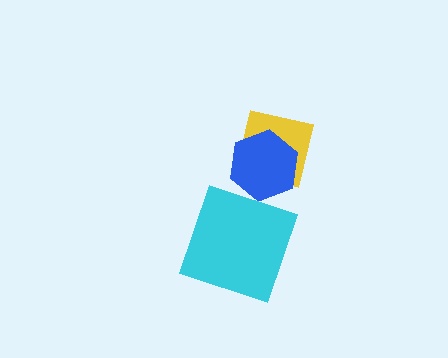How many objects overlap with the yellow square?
1 object overlaps with the yellow square.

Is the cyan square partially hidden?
No, no other shape covers it.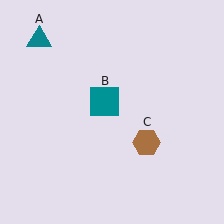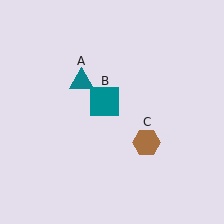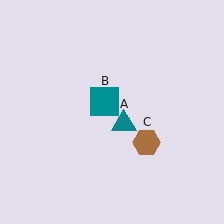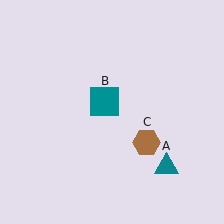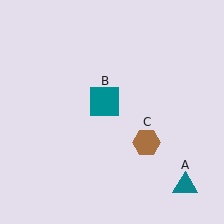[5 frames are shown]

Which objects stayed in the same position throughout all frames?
Teal square (object B) and brown hexagon (object C) remained stationary.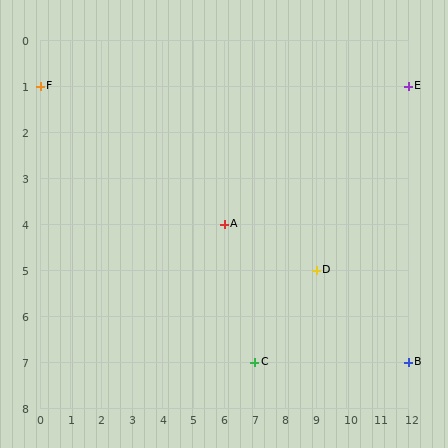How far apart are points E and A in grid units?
Points E and A are 6 columns and 3 rows apart (about 6.7 grid units diagonally).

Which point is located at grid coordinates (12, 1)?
Point E is at (12, 1).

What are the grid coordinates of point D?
Point D is at grid coordinates (9, 5).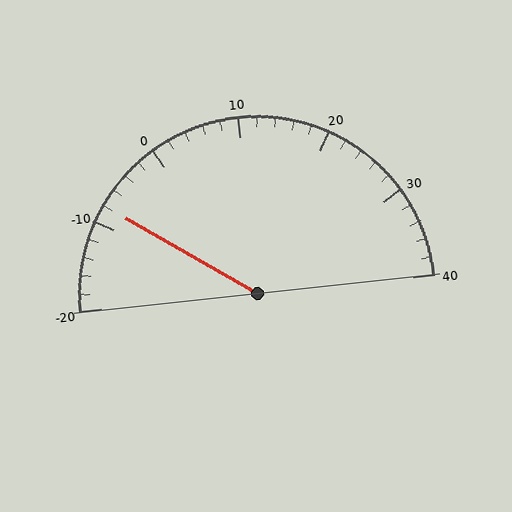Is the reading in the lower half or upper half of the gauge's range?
The reading is in the lower half of the range (-20 to 40).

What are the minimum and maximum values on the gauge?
The gauge ranges from -20 to 40.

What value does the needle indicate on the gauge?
The needle indicates approximately -8.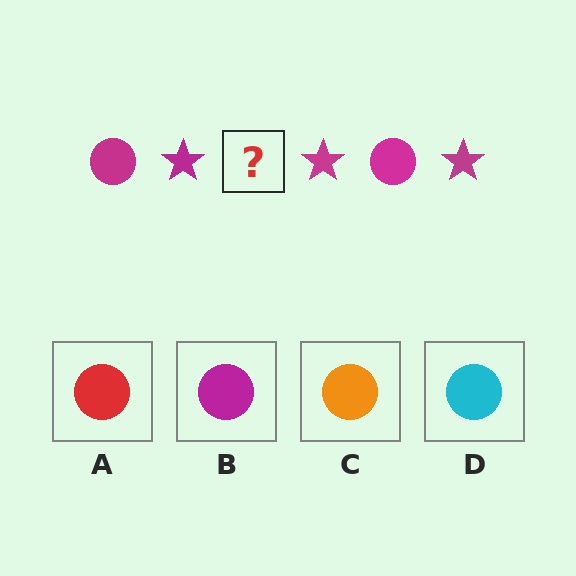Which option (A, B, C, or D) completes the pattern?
B.